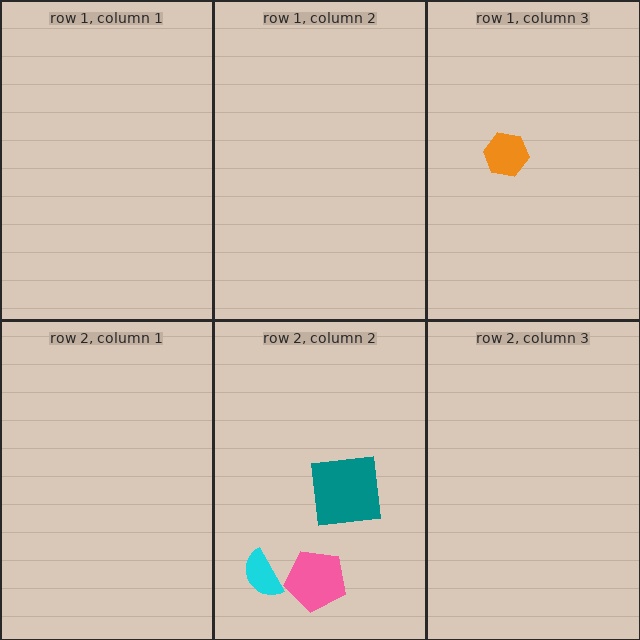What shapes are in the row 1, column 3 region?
The orange hexagon.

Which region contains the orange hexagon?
The row 1, column 3 region.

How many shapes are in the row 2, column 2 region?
3.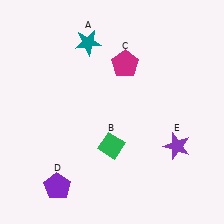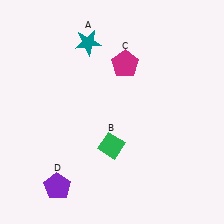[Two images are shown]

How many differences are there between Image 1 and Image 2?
There is 1 difference between the two images.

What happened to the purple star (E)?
The purple star (E) was removed in Image 2. It was in the bottom-right area of Image 1.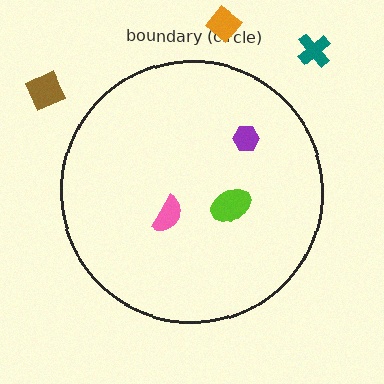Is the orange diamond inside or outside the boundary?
Outside.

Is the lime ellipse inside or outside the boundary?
Inside.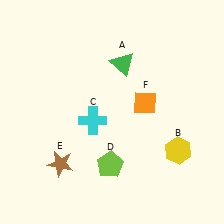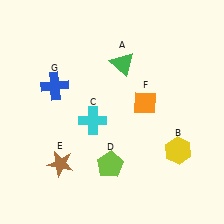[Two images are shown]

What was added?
A blue cross (G) was added in Image 2.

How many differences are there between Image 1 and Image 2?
There is 1 difference between the two images.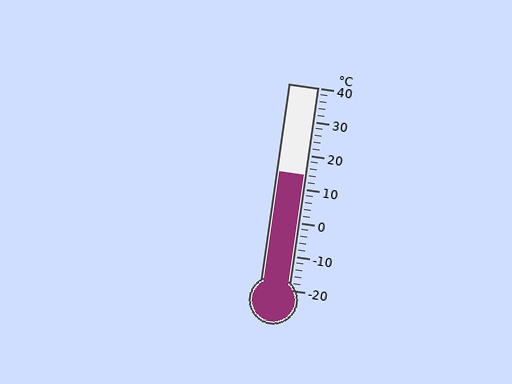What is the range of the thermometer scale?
The thermometer scale ranges from -20°C to 40°C.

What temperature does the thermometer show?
The thermometer shows approximately 14°C.